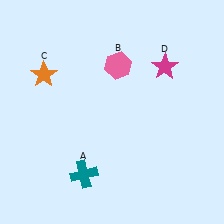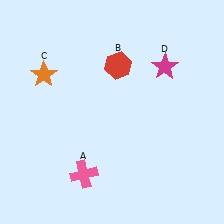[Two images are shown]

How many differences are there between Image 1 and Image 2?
There are 2 differences between the two images.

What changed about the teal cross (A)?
In Image 1, A is teal. In Image 2, it changed to pink.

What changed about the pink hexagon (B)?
In Image 1, B is pink. In Image 2, it changed to red.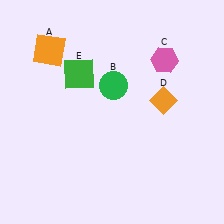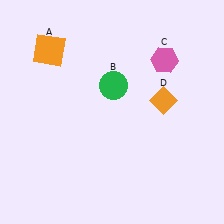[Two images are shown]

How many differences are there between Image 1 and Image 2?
There is 1 difference between the two images.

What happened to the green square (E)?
The green square (E) was removed in Image 2. It was in the top-left area of Image 1.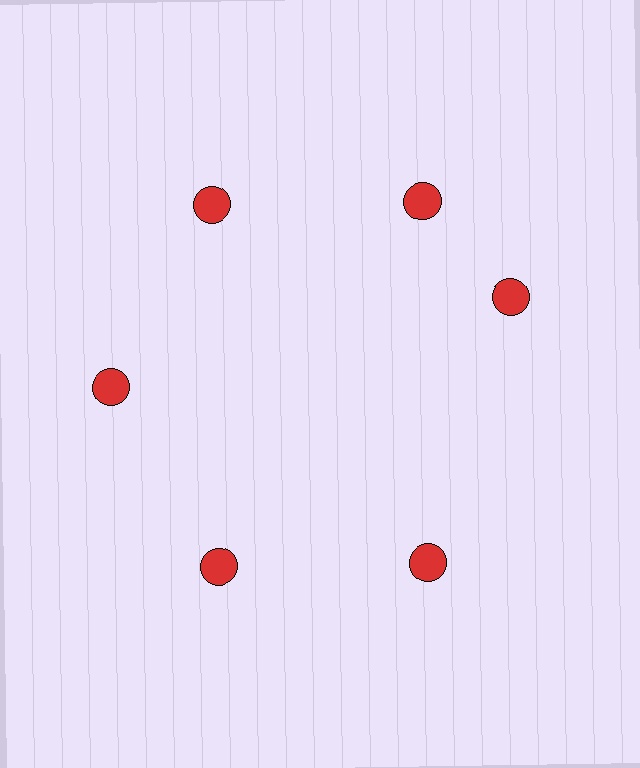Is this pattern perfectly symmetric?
No. The 6 red circles are arranged in a ring, but one element near the 3 o'clock position is rotated out of alignment along the ring, breaking the 6-fold rotational symmetry.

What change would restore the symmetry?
The symmetry would be restored by rotating it back into even spacing with its neighbors so that all 6 circles sit at equal angles and equal distance from the center.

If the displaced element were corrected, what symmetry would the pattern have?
It would have 6-fold rotational symmetry — the pattern would map onto itself every 60 degrees.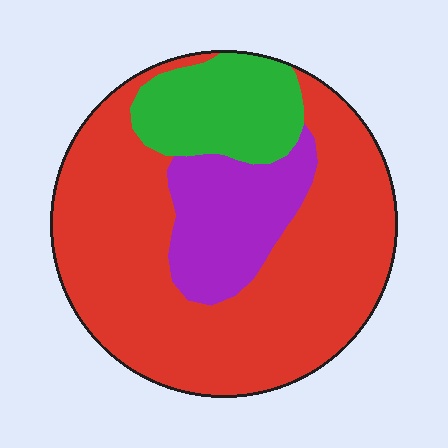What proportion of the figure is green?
Green covers roughly 15% of the figure.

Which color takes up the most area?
Red, at roughly 65%.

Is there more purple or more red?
Red.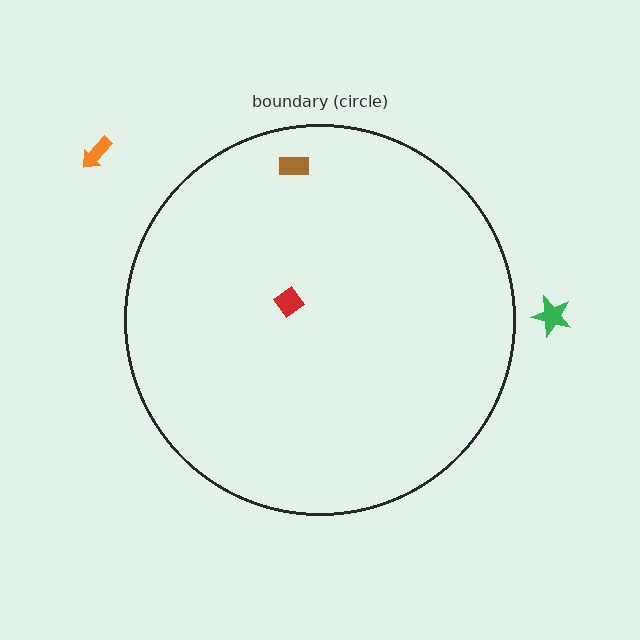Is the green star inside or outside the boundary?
Outside.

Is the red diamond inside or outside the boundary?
Inside.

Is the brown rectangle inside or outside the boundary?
Inside.